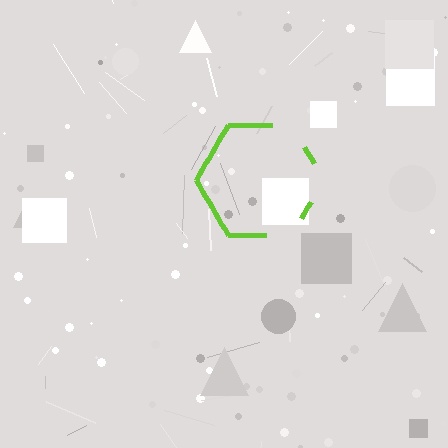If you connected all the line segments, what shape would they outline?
They would outline a hexagon.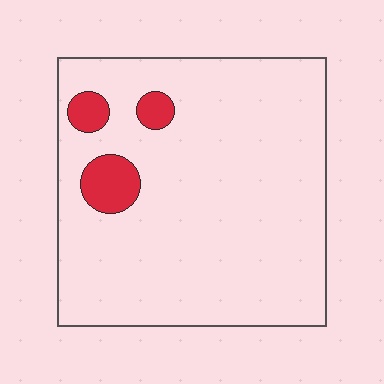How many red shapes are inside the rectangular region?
3.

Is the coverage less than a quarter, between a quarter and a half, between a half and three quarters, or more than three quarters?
Less than a quarter.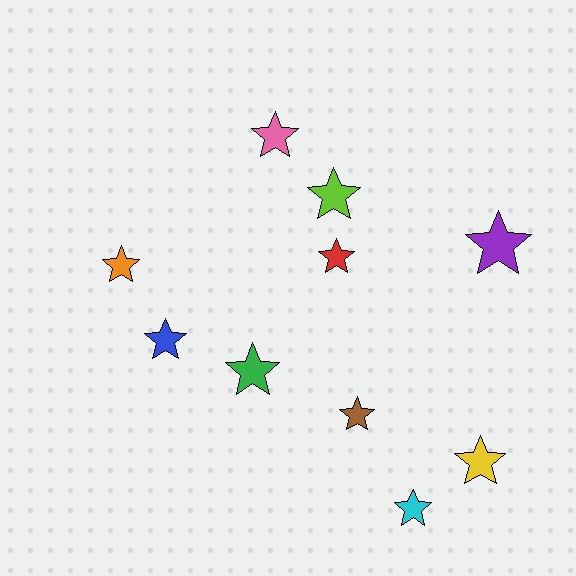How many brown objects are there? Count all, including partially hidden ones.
There is 1 brown object.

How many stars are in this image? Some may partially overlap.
There are 10 stars.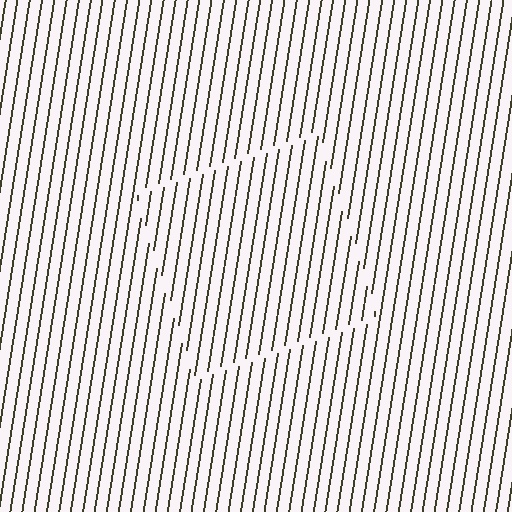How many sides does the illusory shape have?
4 sides — the line-ends trace a square.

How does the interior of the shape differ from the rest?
The interior of the shape contains the same grating, shifted by half a period — the contour is defined by the phase discontinuity where line-ends from the inner and outer gratings abut.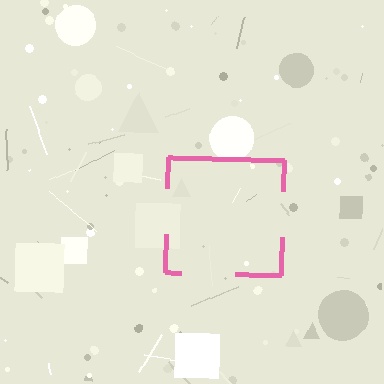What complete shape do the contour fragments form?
The contour fragments form a square.